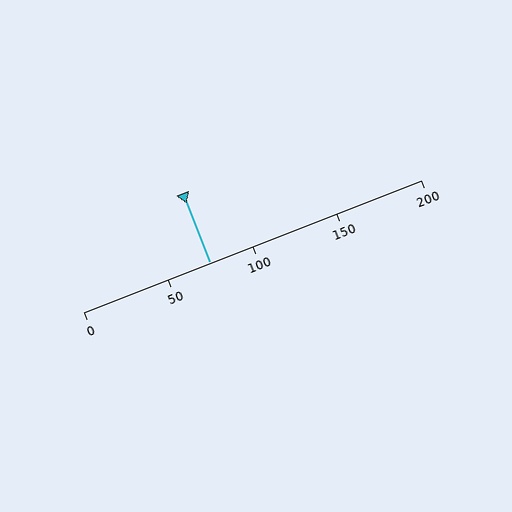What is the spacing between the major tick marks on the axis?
The major ticks are spaced 50 apart.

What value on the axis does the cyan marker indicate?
The marker indicates approximately 75.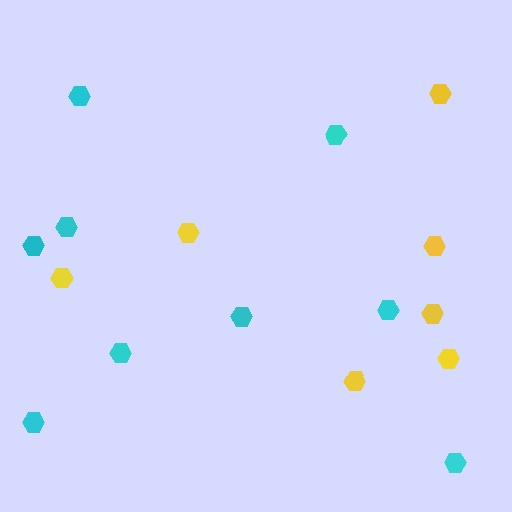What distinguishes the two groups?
There are 2 groups: one group of cyan hexagons (9) and one group of yellow hexagons (7).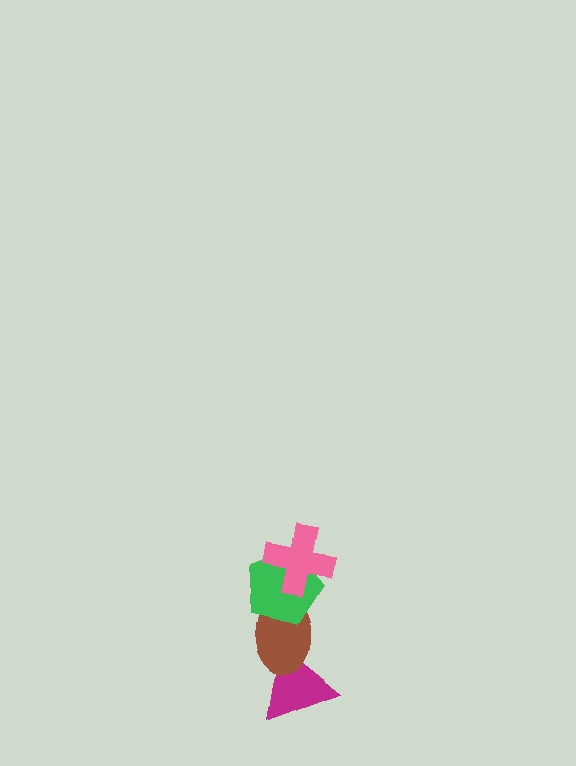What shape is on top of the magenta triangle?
The brown ellipse is on top of the magenta triangle.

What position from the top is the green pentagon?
The green pentagon is 2nd from the top.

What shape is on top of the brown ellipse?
The green pentagon is on top of the brown ellipse.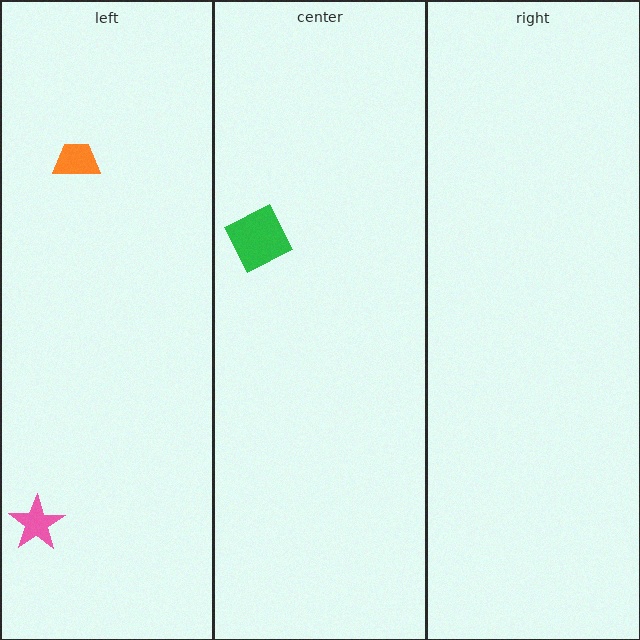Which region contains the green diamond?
The center region.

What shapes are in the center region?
The green diamond.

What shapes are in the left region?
The pink star, the orange trapezoid.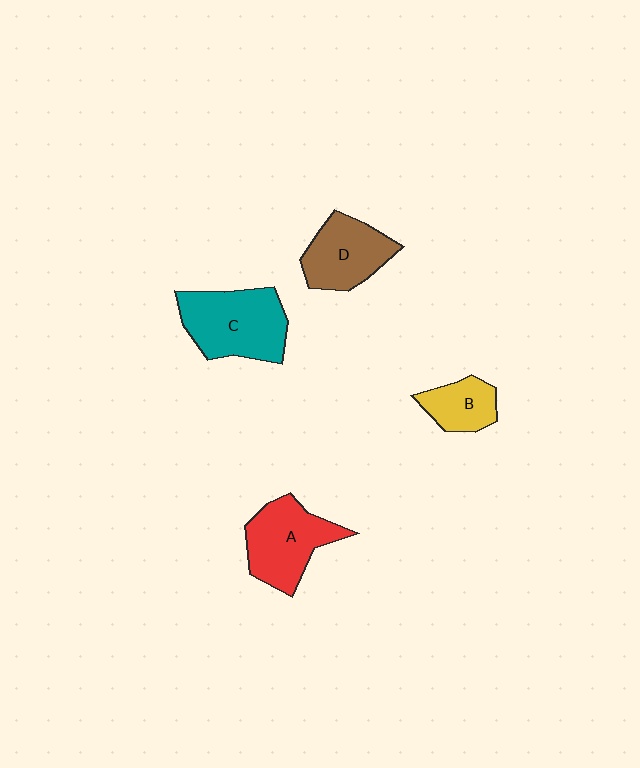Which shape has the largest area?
Shape C (teal).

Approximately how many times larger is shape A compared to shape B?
Approximately 1.7 times.